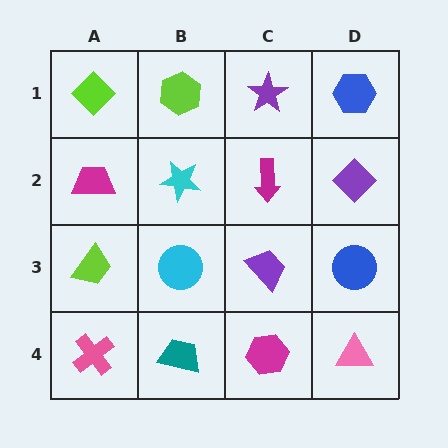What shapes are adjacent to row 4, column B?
A cyan circle (row 3, column B), a pink cross (row 4, column A), a magenta hexagon (row 4, column C).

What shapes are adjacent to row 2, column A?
A lime diamond (row 1, column A), a lime trapezoid (row 3, column A), a cyan star (row 2, column B).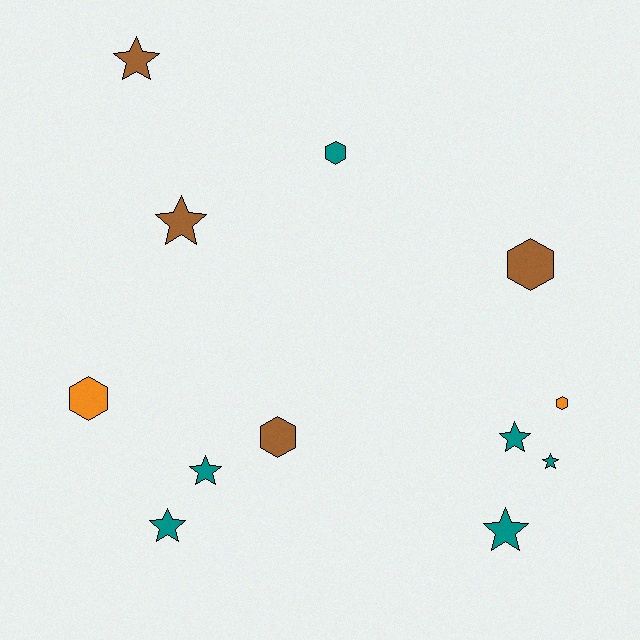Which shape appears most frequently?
Star, with 7 objects.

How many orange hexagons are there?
There are 2 orange hexagons.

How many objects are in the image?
There are 12 objects.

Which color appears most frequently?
Teal, with 6 objects.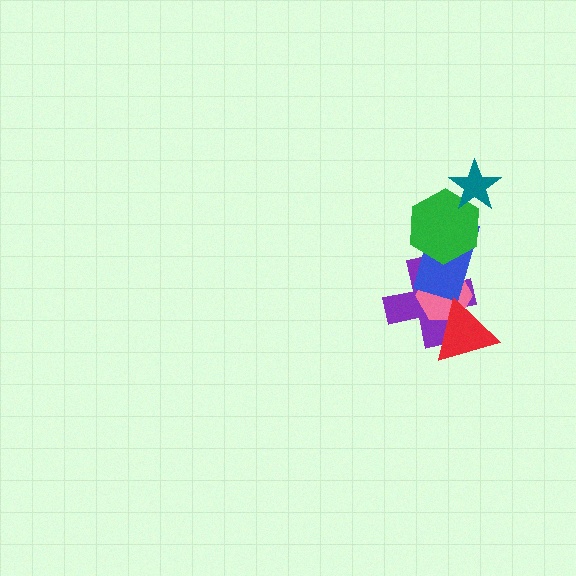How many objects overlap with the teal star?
1 object overlaps with the teal star.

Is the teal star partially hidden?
No, no other shape covers it.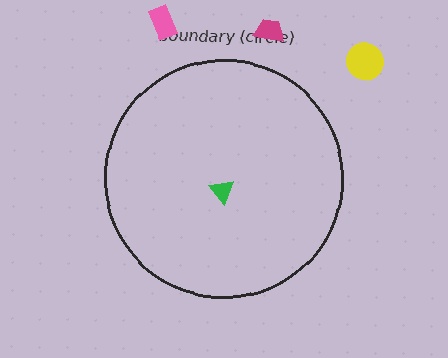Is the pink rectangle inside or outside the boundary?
Outside.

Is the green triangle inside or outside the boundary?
Inside.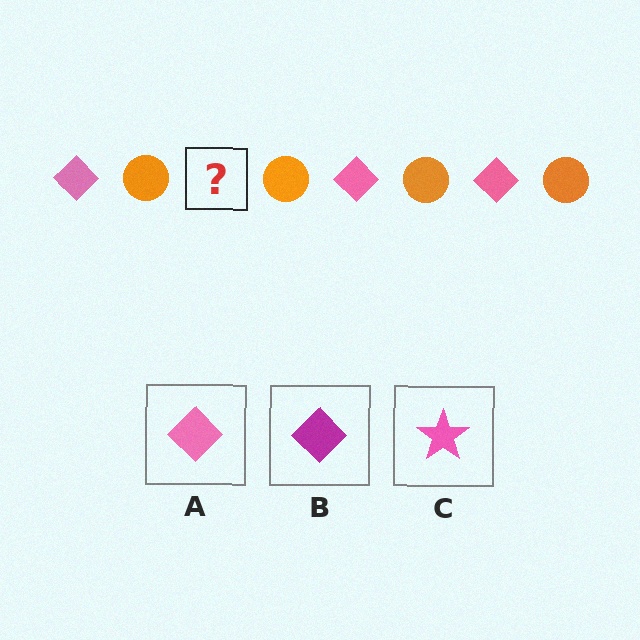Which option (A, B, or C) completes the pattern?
A.